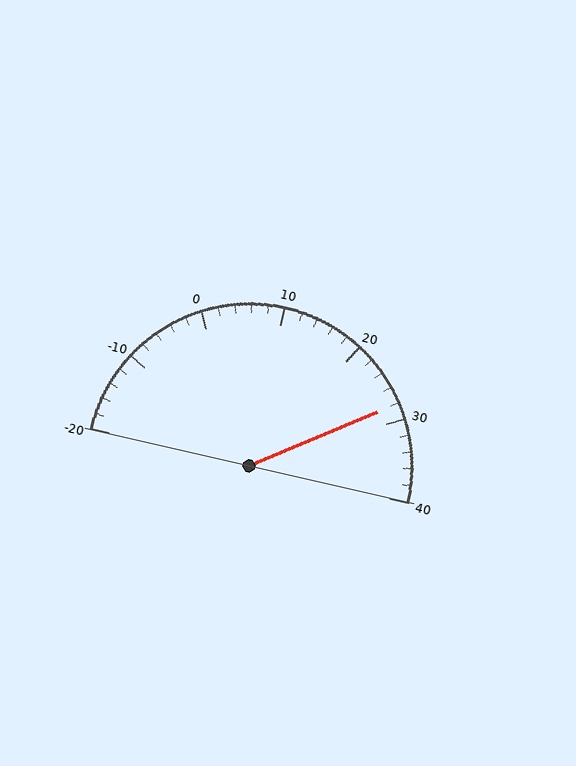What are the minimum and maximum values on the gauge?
The gauge ranges from -20 to 40.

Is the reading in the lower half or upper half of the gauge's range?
The reading is in the upper half of the range (-20 to 40).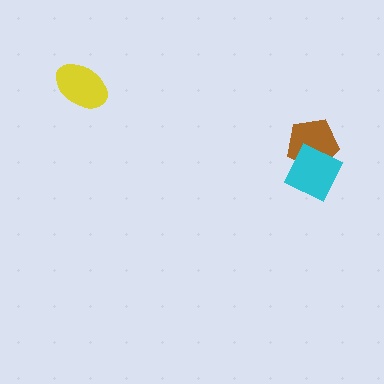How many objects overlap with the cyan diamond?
1 object overlaps with the cyan diamond.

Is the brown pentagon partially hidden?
Yes, it is partially covered by another shape.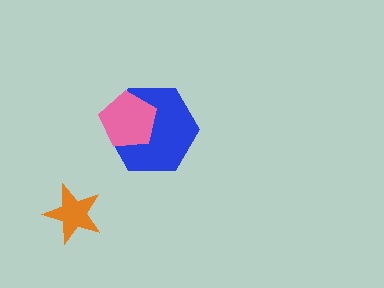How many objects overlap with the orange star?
0 objects overlap with the orange star.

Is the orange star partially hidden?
No, no other shape covers it.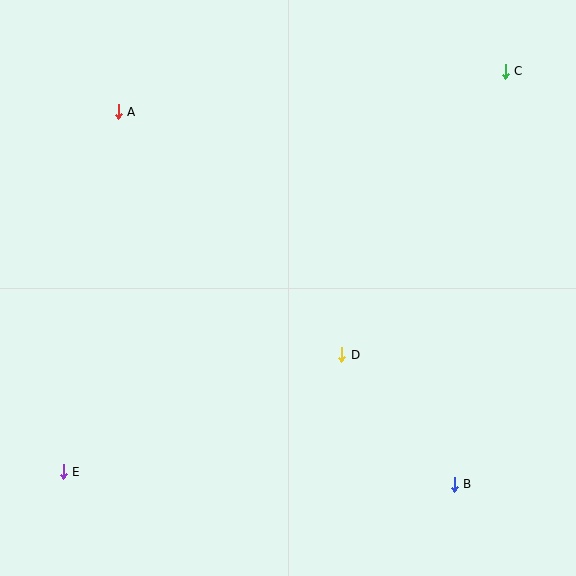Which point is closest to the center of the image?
Point D at (342, 355) is closest to the center.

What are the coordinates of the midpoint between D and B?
The midpoint between D and B is at (398, 419).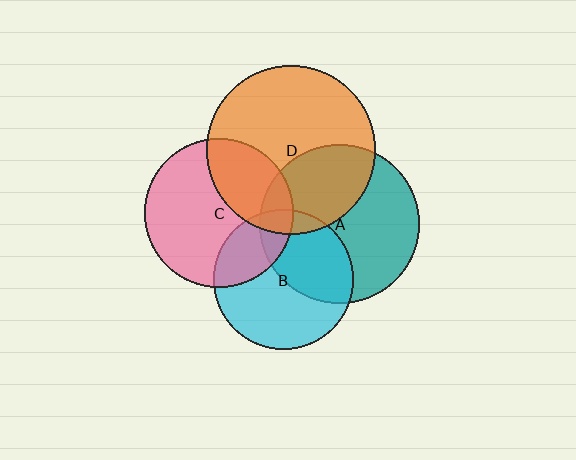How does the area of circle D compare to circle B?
Approximately 1.5 times.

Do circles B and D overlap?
Yes.